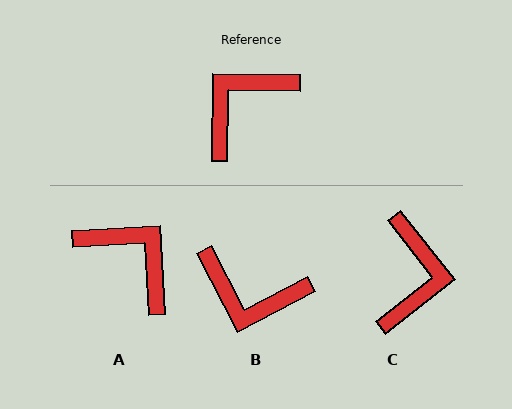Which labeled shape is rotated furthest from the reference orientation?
C, about 141 degrees away.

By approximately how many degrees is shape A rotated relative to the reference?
Approximately 86 degrees clockwise.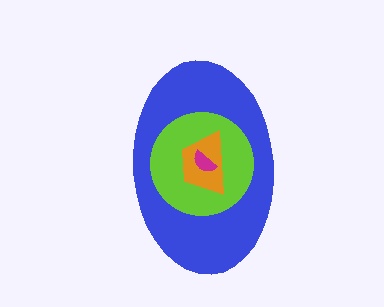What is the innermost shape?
The magenta semicircle.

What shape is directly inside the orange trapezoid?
The magenta semicircle.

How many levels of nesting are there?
4.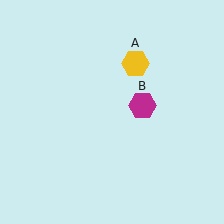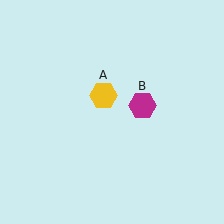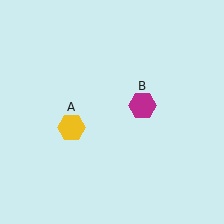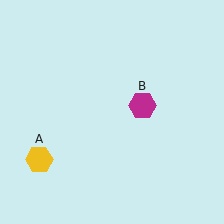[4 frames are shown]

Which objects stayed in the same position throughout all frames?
Magenta hexagon (object B) remained stationary.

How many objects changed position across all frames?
1 object changed position: yellow hexagon (object A).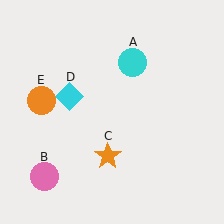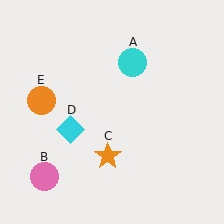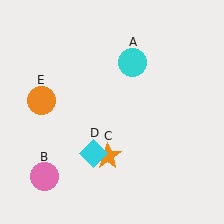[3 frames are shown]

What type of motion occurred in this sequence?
The cyan diamond (object D) rotated counterclockwise around the center of the scene.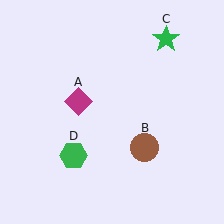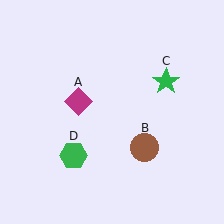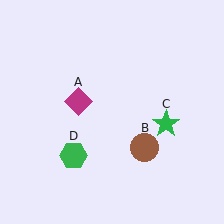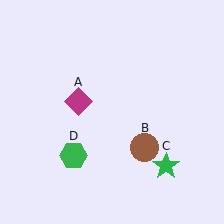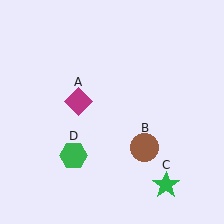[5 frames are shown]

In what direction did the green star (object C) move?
The green star (object C) moved down.